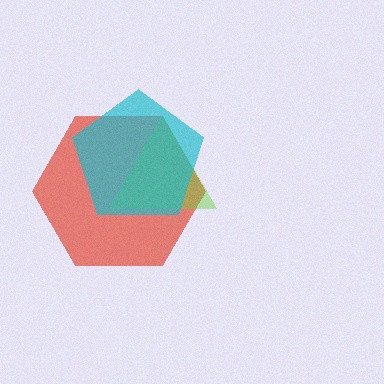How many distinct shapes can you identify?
There are 3 distinct shapes: a red hexagon, a lime triangle, a cyan pentagon.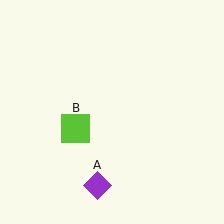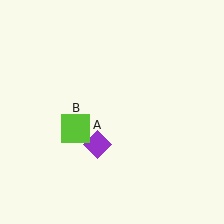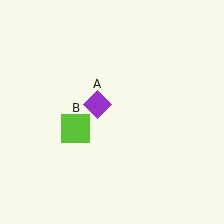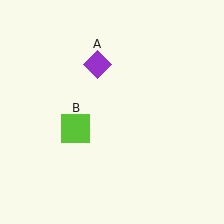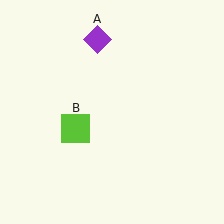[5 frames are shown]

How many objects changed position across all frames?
1 object changed position: purple diamond (object A).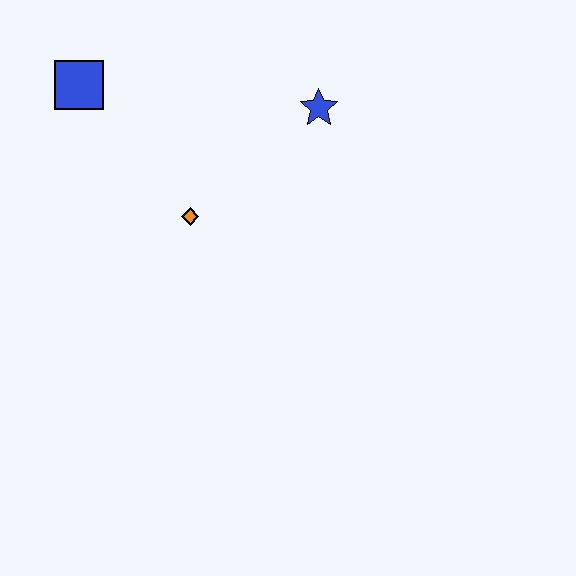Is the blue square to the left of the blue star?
Yes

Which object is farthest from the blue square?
The blue star is farthest from the blue square.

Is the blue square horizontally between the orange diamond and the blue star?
No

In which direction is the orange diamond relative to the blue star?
The orange diamond is to the left of the blue star.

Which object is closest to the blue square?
The orange diamond is closest to the blue square.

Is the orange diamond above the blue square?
No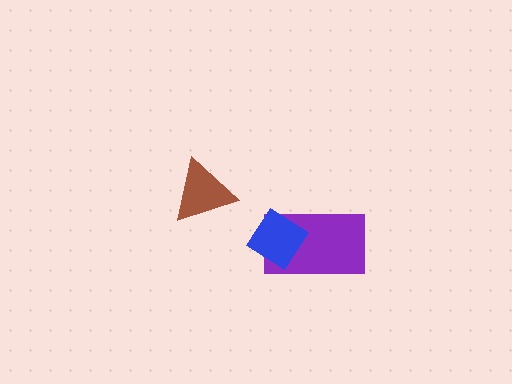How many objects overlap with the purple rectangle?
1 object overlaps with the purple rectangle.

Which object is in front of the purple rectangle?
The blue diamond is in front of the purple rectangle.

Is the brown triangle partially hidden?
No, no other shape covers it.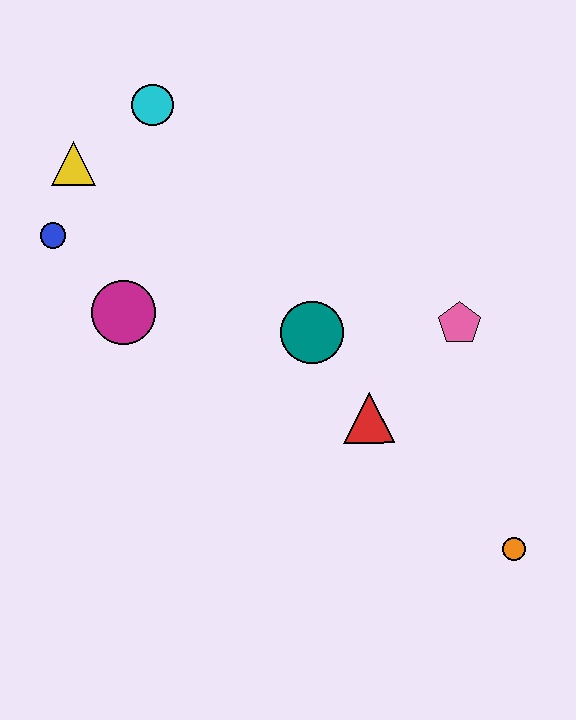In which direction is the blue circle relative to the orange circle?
The blue circle is to the left of the orange circle.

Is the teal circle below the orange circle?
No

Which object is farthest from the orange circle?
The yellow triangle is farthest from the orange circle.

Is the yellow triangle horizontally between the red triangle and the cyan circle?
No